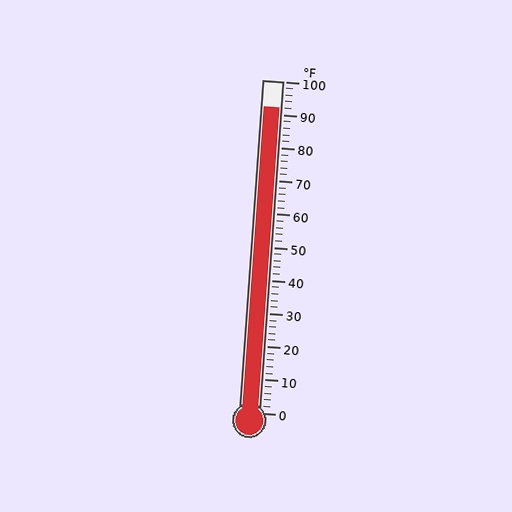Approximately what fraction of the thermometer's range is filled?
The thermometer is filled to approximately 90% of its range.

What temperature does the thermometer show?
The thermometer shows approximately 92°F.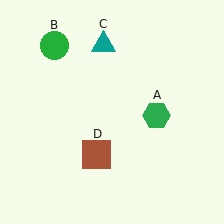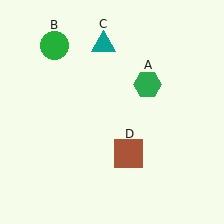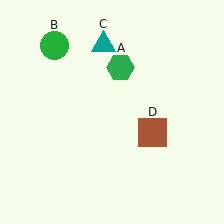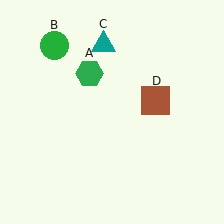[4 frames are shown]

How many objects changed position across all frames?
2 objects changed position: green hexagon (object A), brown square (object D).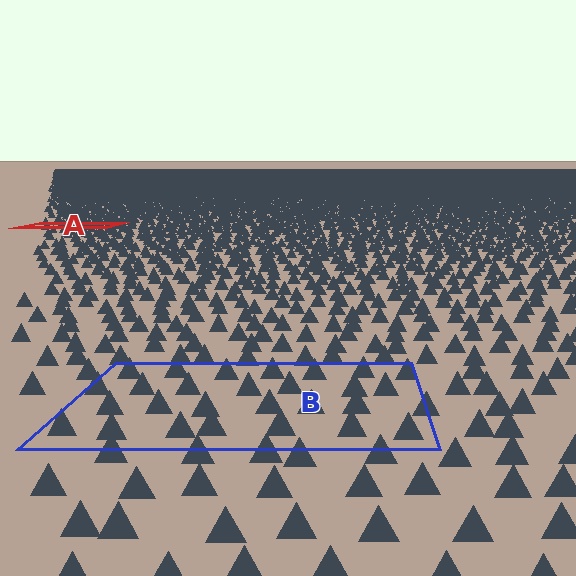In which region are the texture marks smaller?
The texture marks are smaller in region A, because it is farther away.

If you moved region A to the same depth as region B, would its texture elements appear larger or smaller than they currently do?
They would appear larger. At a closer depth, the same texture elements are projected at a bigger on-screen size.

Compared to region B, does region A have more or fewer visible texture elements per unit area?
Region A has more texture elements per unit area — they are packed more densely because it is farther away.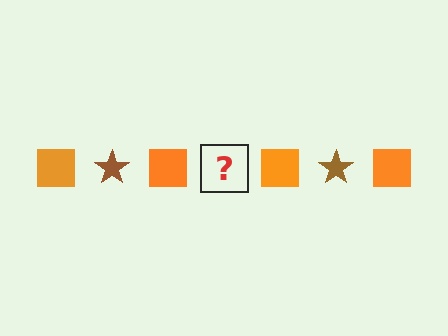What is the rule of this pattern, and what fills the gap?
The rule is that the pattern alternates between orange square and brown star. The gap should be filled with a brown star.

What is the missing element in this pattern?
The missing element is a brown star.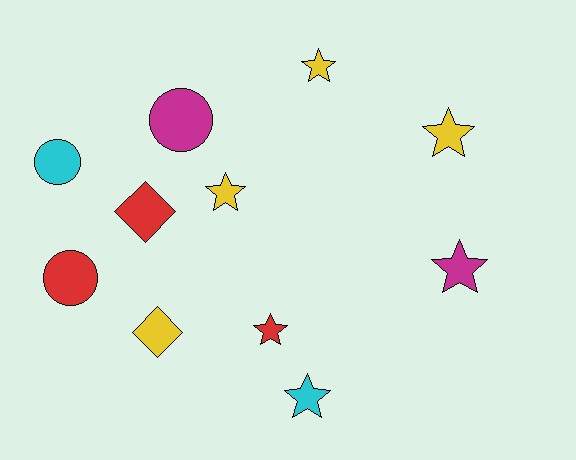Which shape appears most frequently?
Star, with 6 objects.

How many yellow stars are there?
There are 3 yellow stars.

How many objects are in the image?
There are 11 objects.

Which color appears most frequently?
Yellow, with 4 objects.